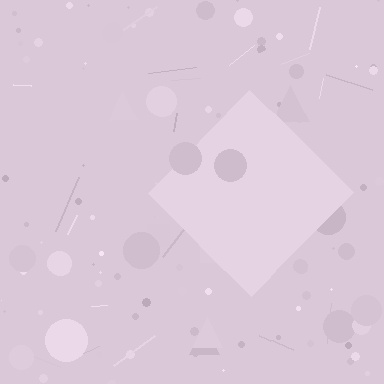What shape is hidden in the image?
A diamond is hidden in the image.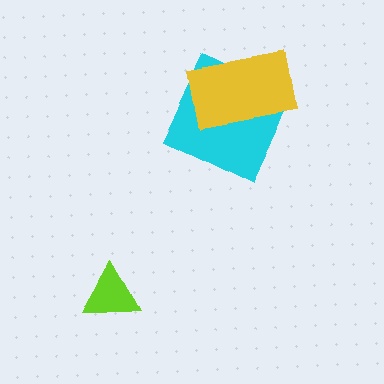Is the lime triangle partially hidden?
No, no other shape covers it.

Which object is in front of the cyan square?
The yellow rectangle is in front of the cyan square.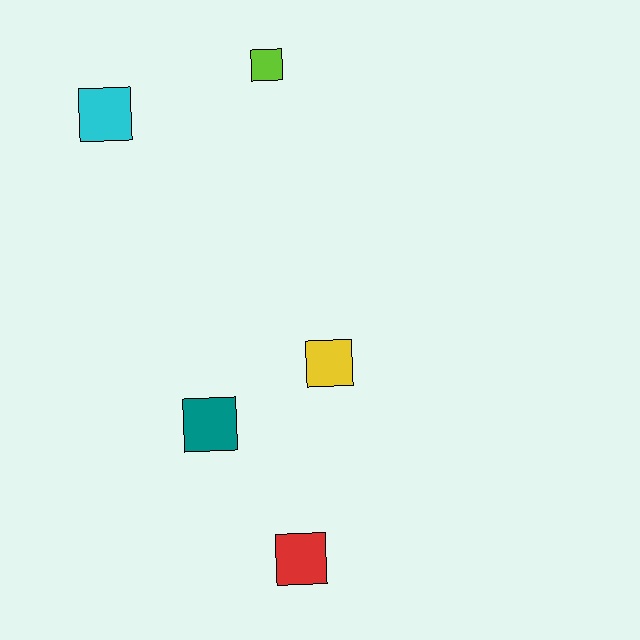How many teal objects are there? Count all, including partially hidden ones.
There is 1 teal object.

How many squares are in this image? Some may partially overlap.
There are 5 squares.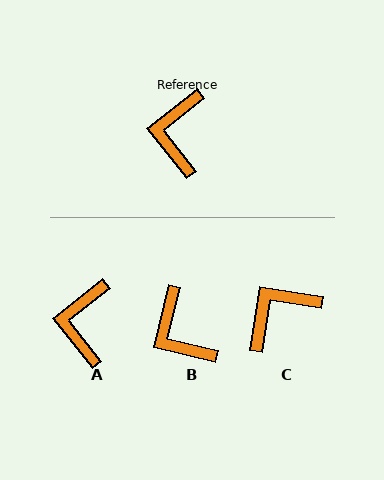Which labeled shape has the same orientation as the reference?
A.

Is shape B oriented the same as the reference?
No, it is off by about 38 degrees.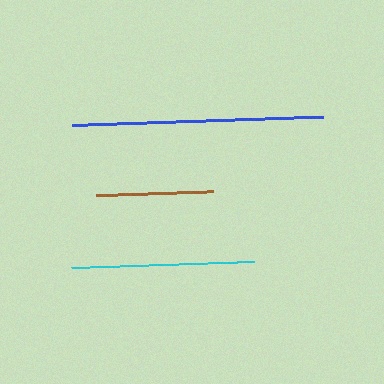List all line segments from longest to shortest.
From longest to shortest: blue, cyan, brown.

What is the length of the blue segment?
The blue segment is approximately 251 pixels long.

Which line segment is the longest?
The blue line is the longest at approximately 251 pixels.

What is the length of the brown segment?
The brown segment is approximately 117 pixels long.